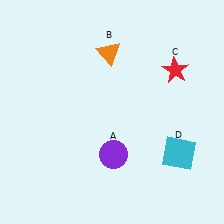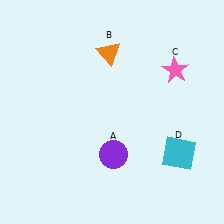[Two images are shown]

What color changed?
The star (C) changed from red in Image 1 to pink in Image 2.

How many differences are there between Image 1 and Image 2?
There is 1 difference between the two images.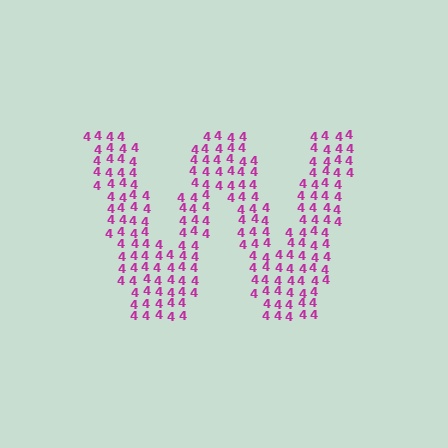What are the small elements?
The small elements are digit 4's.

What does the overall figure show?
The overall figure shows the letter W.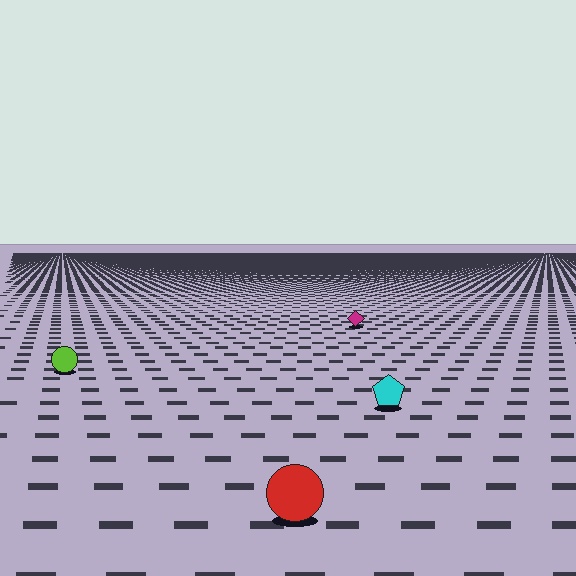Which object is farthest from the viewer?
The magenta diamond is farthest from the viewer. It appears smaller and the ground texture around it is denser.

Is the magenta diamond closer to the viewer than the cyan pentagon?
No. The cyan pentagon is closer — you can tell from the texture gradient: the ground texture is coarser near it.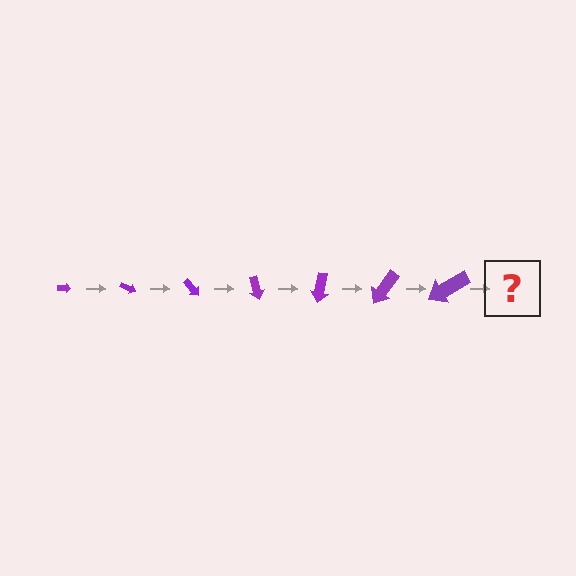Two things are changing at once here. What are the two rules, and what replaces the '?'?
The two rules are that the arrow grows larger each step and it rotates 25 degrees each step. The '?' should be an arrow, larger than the previous one and rotated 175 degrees from the start.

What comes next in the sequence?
The next element should be an arrow, larger than the previous one and rotated 175 degrees from the start.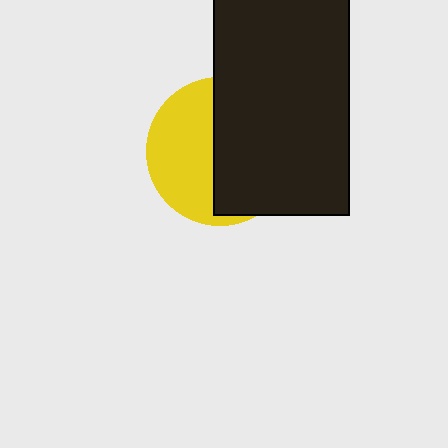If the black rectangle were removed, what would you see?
You would see the complete yellow circle.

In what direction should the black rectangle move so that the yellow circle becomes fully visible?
The black rectangle should move right. That is the shortest direction to clear the overlap and leave the yellow circle fully visible.